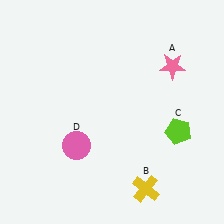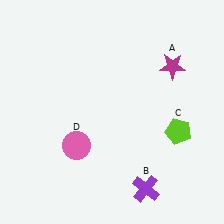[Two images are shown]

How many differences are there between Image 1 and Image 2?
There are 2 differences between the two images.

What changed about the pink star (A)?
In Image 1, A is pink. In Image 2, it changed to magenta.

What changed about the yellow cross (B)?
In Image 1, B is yellow. In Image 2, it changed to purple.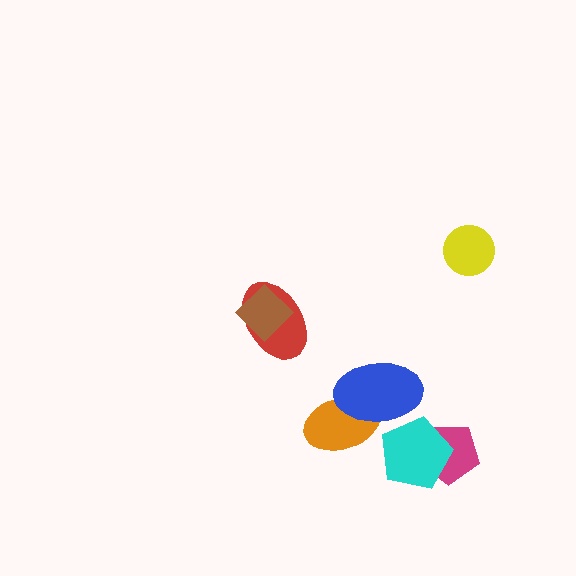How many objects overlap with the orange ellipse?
1 object overlaps with the orange ellipse.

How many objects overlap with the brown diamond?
1 object overlaps with the brown diamond.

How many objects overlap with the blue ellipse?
2 objects overlap with the blue ellipse.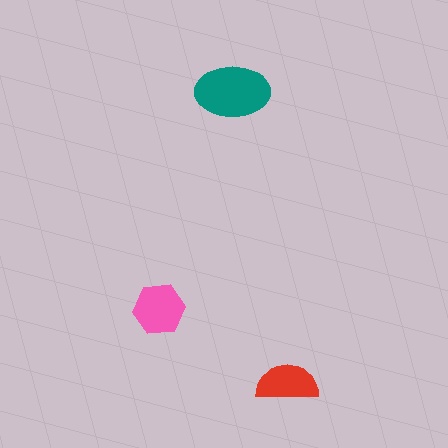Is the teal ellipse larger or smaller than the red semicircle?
Larger.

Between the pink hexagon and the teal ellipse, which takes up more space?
The teal ellipse.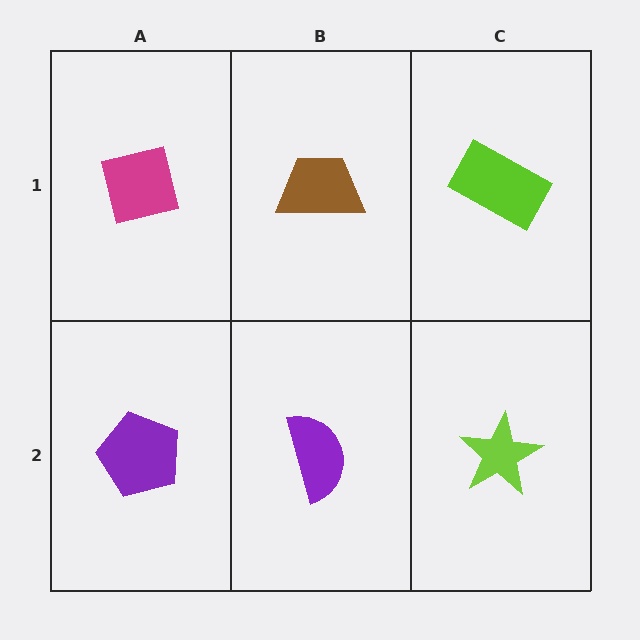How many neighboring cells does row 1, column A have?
2.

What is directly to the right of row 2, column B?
A lime star.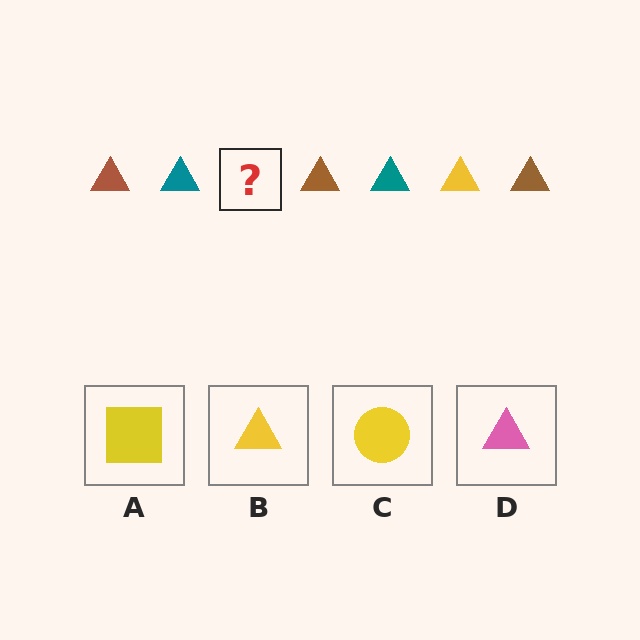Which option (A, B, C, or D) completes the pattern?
B.